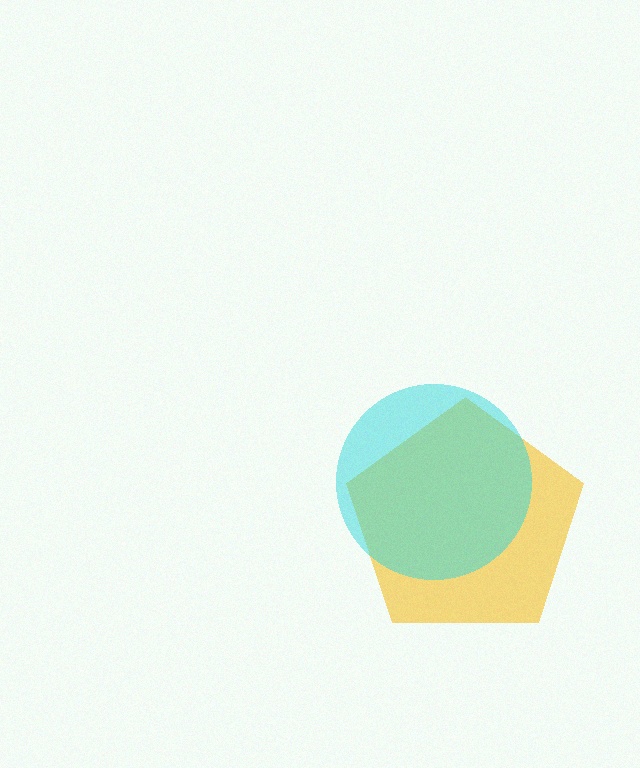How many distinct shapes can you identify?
There are 2 distinct shapes: a yellow pentagon, a cyan circle.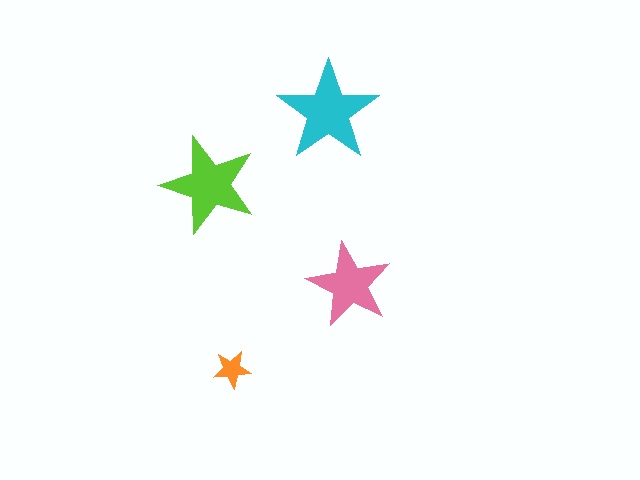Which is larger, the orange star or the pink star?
The pink one.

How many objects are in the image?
There are 4 objects in the image.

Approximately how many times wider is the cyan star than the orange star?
About 2.5 times wider.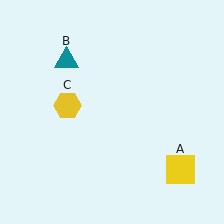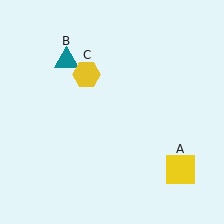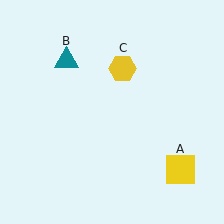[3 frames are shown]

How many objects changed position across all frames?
1 object changed position: yellow hexagon (object C).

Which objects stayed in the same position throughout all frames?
Yellow square (object A) and teal triangle (object B) remained stationary.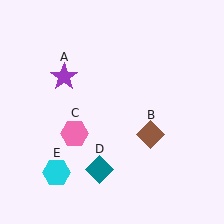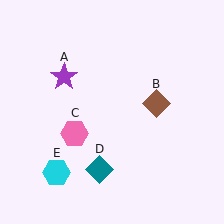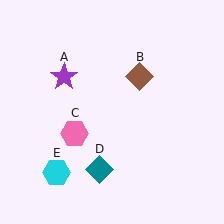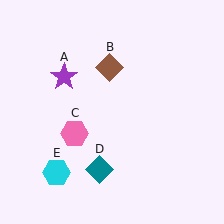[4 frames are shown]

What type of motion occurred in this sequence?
The brown diamond (object B) rotated counterclockwise around the center of the scene.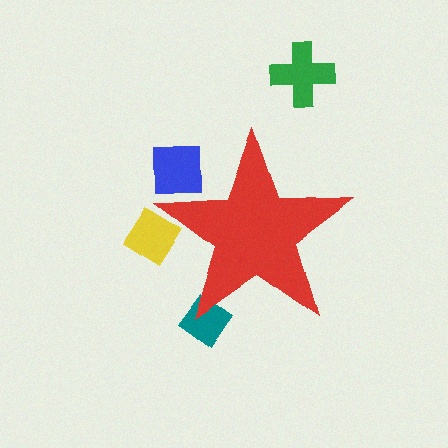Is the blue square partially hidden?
Yes, the blue square is partially hidden behind the red star.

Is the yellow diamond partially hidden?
Yes, the yellow diamond is partially hidden behind the red star.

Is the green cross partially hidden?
No, the green cross is fully visible.